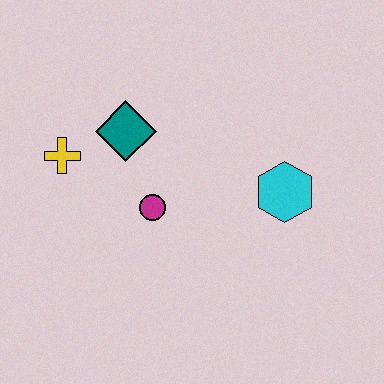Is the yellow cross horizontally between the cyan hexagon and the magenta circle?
No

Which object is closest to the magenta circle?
The teal diamond is closest to the magenta circle.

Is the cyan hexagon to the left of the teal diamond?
No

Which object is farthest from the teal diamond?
The cyan hexagon is farthest from the teal diamond.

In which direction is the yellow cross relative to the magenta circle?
The yellow cross is to the left of the magenta circle.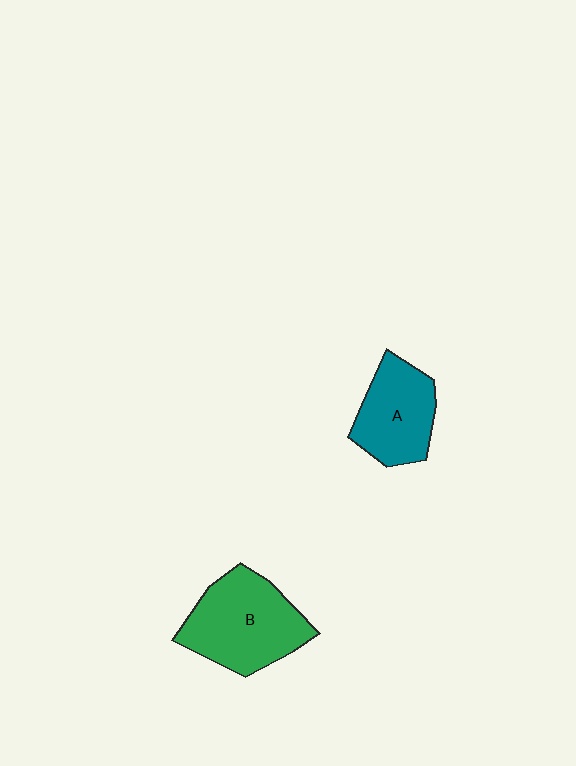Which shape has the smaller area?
Shape A (teal).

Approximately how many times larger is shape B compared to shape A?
Approximately 1.3 times.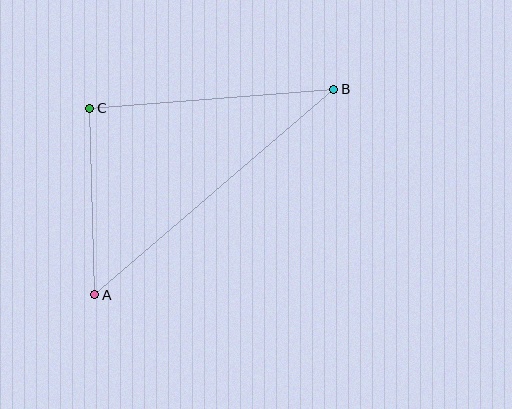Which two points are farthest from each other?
Points A and B are farthest from each other.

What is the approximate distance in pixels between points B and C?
The distance between B and C is approximately 245 pixels.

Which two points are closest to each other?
Points A and C are closest to each other.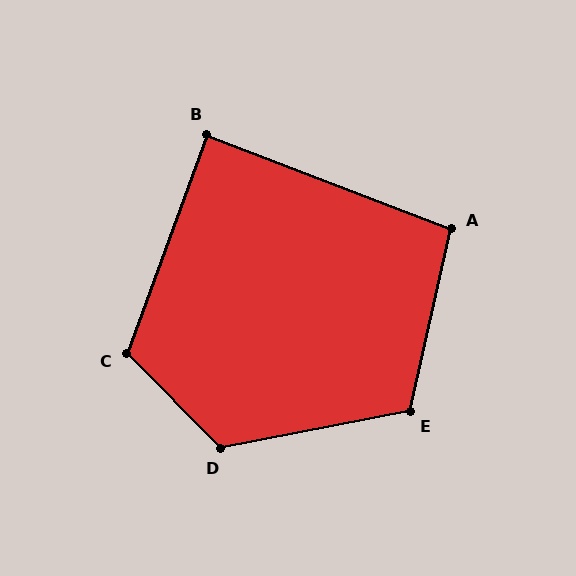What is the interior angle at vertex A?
Approximately 98 degrees (obtuse).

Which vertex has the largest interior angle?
D, at approximately 124 degrees.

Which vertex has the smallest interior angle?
B, at approximately 89 degrees.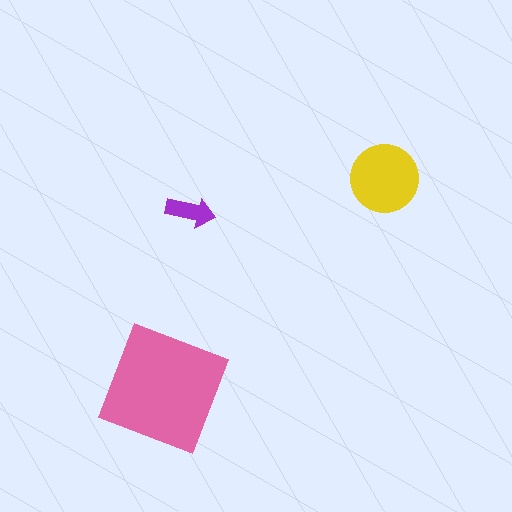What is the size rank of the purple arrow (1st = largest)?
3rd.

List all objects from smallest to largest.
The purple arrow, the yellow circle, the pink square.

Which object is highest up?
The yellow circle is topmost.